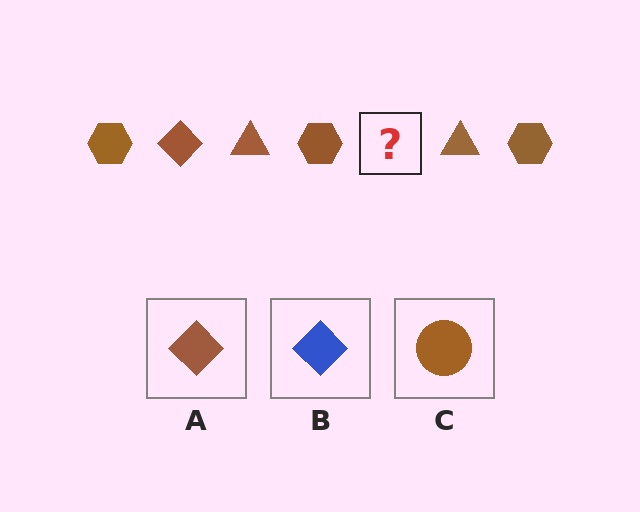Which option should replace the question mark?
Option A.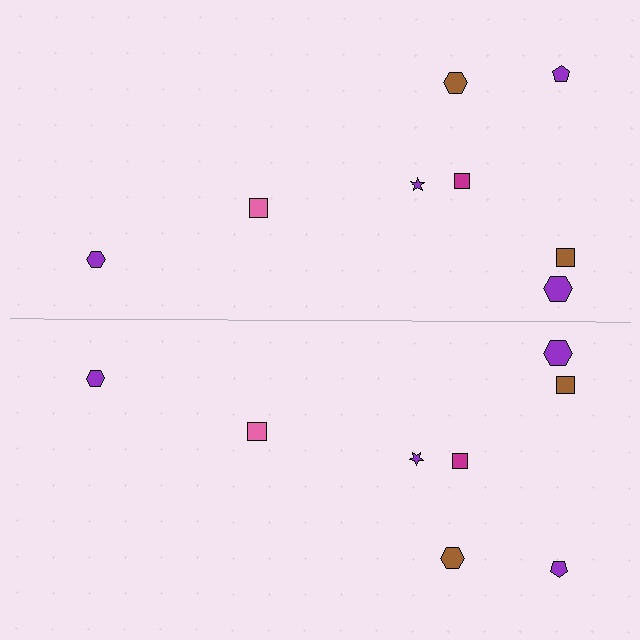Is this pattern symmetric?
Yes, this pattern has bilateral (reflection) symmetry.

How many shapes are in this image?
There are 16 shapes in this image.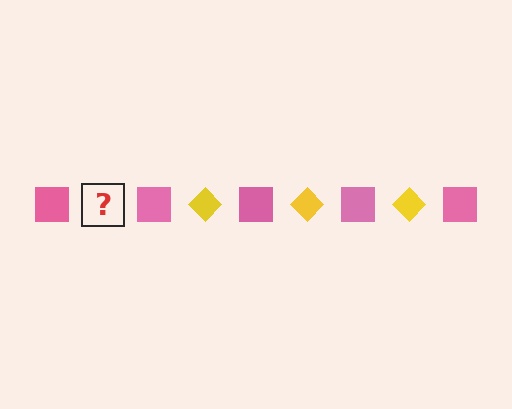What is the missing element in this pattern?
The missing element is a yellow diamond.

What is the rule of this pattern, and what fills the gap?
The rule is that the pattern alternates between pink square and yellow diamond. The gap should be filled with a yellow diamond.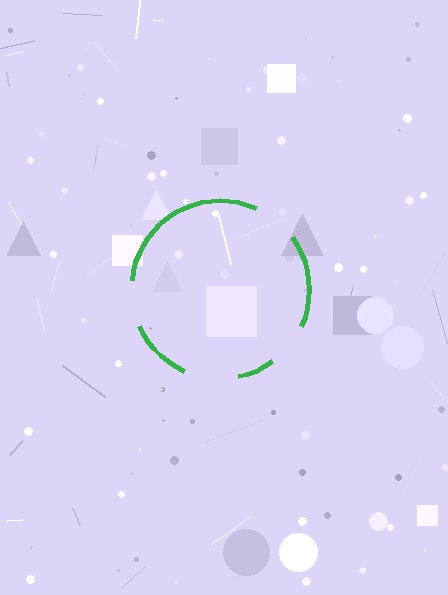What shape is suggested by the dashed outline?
The dashed outline suggests a circle.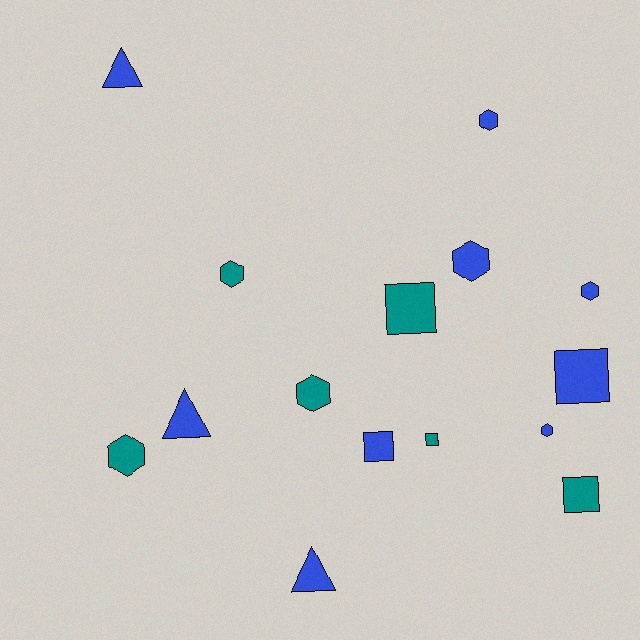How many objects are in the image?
There are 15 objects.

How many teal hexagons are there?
There are 3 teal hexagons.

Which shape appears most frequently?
Hexagon, with 7 objects.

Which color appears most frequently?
Blue, with 9 objects.